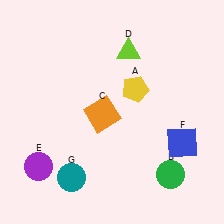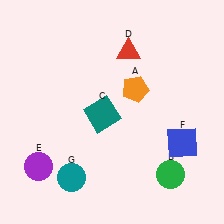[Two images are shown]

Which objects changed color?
A changed from yellow to orange. C changed from orange to teal. D changed from lime to red.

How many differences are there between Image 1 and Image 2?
There are 3 differences between the two images.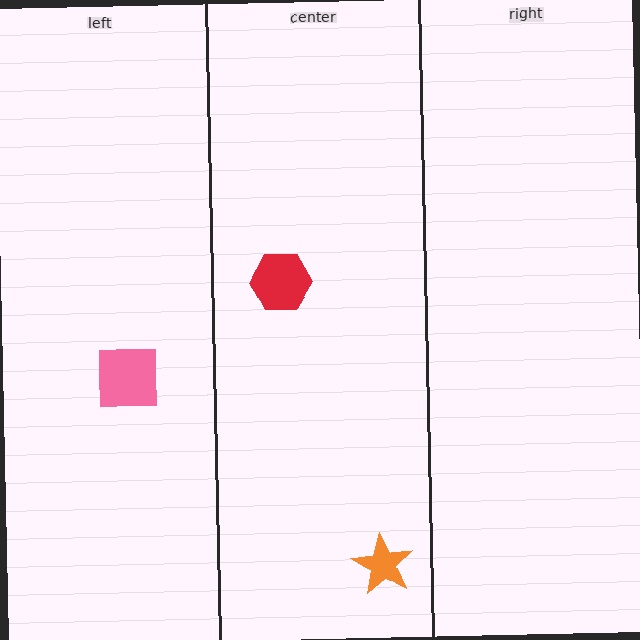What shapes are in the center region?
The orange star, the red hexagon.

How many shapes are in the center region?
2.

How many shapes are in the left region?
1.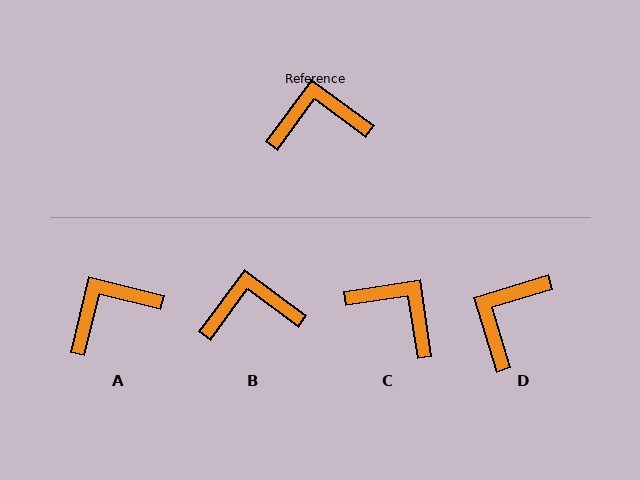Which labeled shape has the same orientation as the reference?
B.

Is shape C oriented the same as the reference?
No, it is off by about 45 degrees.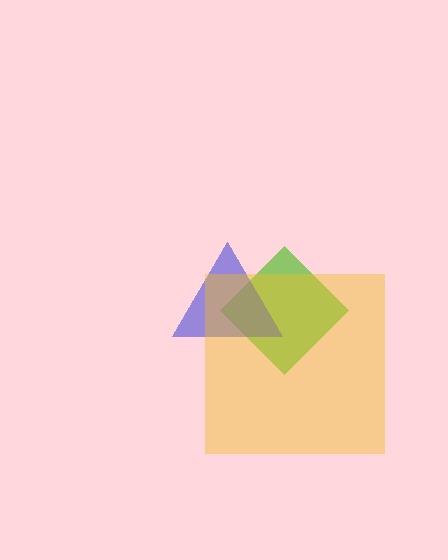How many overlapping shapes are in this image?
There are 3 overlapping shapes in the image.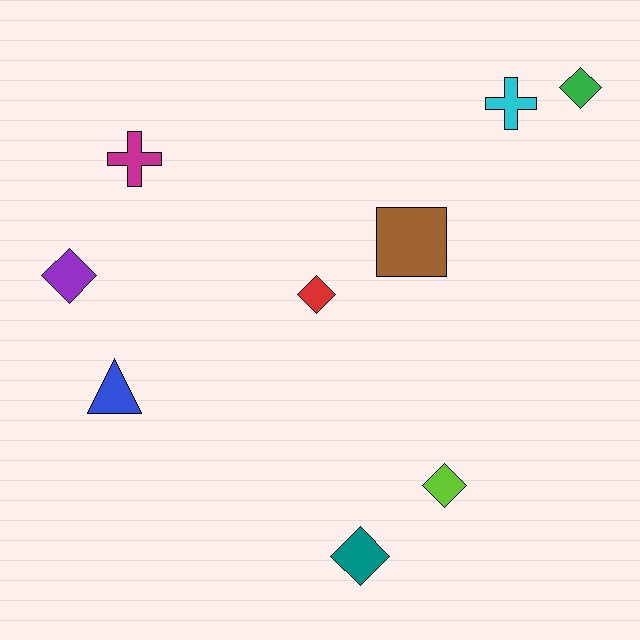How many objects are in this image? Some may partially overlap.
There are 9 objects.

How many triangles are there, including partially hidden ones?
There is 1 triangle.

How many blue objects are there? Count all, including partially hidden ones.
There is 1 blue object.